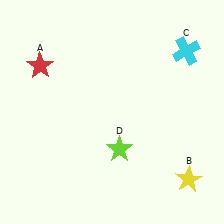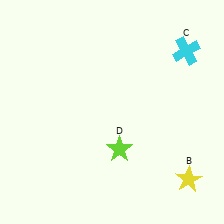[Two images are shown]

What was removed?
The red star (A) was removed in Image 2.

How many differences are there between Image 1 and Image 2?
There is 1 difference between the two images.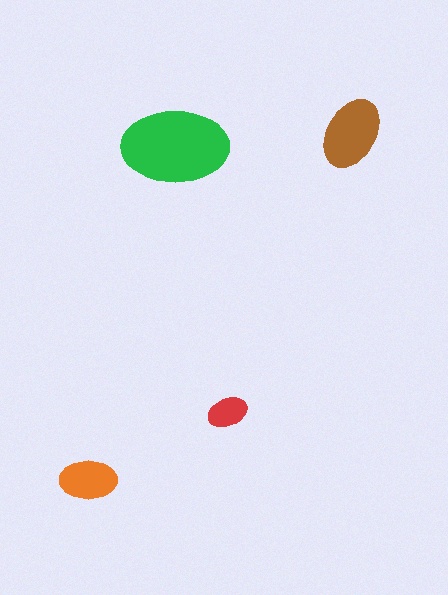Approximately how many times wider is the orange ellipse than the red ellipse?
About 1.5 times wider.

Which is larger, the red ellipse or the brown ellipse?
The brown one.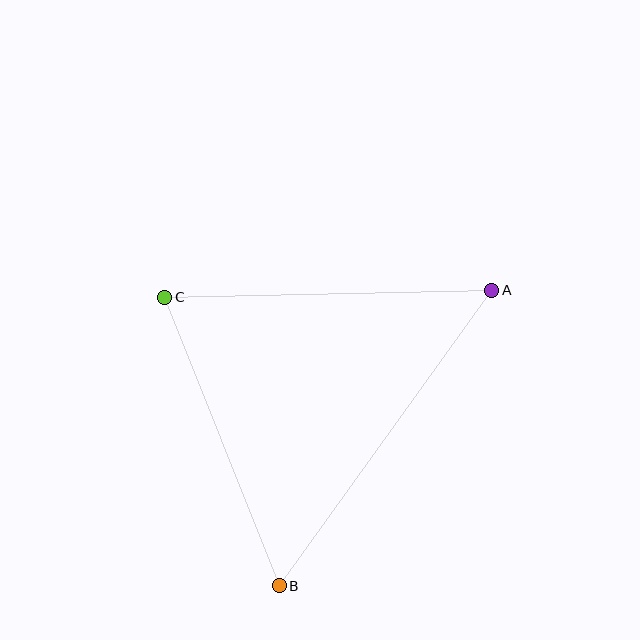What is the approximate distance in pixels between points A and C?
The distance between A and C is approximately 327 pixels.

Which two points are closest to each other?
Points B and C are closest to each other.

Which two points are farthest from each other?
Points A and B are farthest from each other.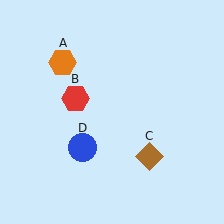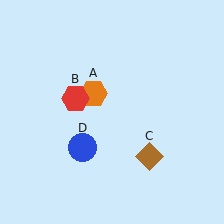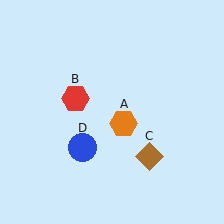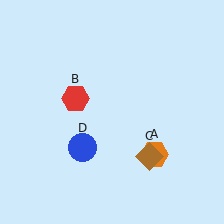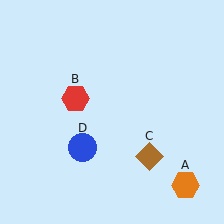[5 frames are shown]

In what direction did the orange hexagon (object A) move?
The orange hexagon (object A) moved down and to the right.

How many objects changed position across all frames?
1 object changed position: orange hexagon (object A).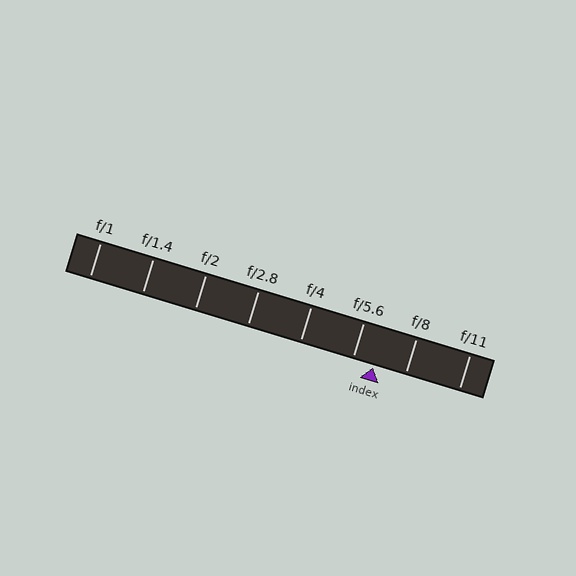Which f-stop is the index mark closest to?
The index mark is closest to f/5.6.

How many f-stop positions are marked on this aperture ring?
There are 8 f-stop positions marked.